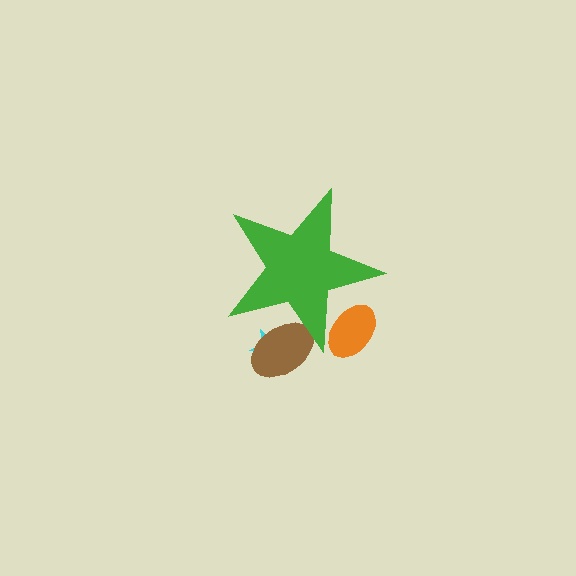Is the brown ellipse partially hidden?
Yes, the brown ellipse is partially hidden behind the green star.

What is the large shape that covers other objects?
A green star.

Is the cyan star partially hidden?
Yes, the cyan star is partially hidden behind the green star.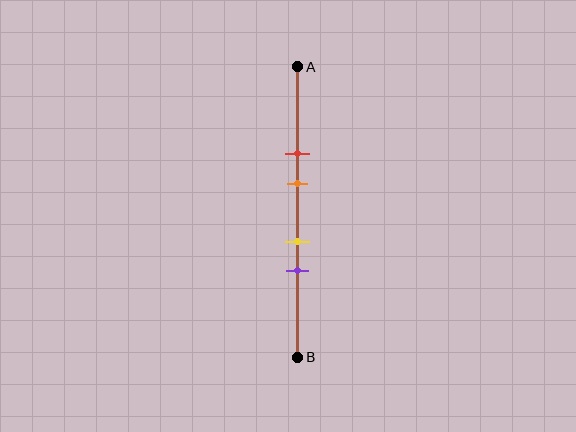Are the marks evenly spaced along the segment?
No, the marks are not evenly spaced.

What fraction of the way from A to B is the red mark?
The red mark is approximately 30% (0.3) of the way from A to B.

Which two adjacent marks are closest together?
The yellow and purple marks are the closest adjacent pair.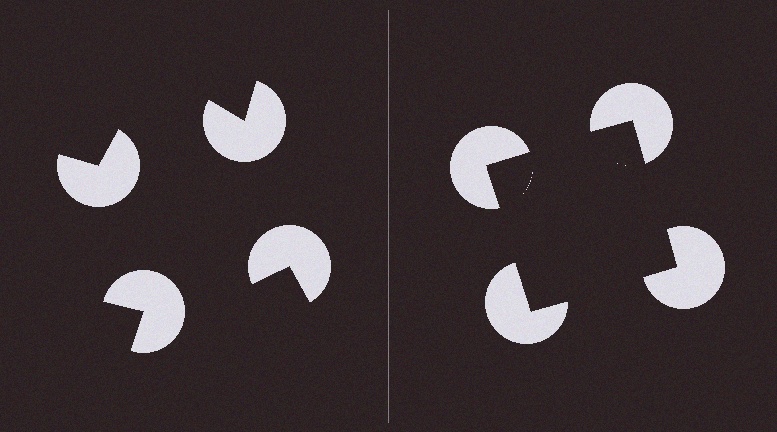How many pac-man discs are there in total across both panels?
8 — 4 on each side.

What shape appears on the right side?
An illusory square.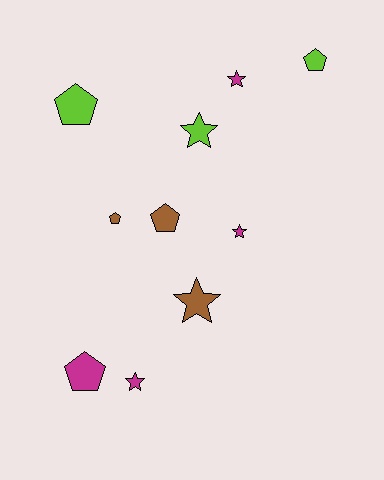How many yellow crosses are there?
There are no yellow crosses.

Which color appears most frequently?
Magenta, with 4 objects.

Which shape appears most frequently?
Star, with 5 objects.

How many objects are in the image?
There are 10 objects.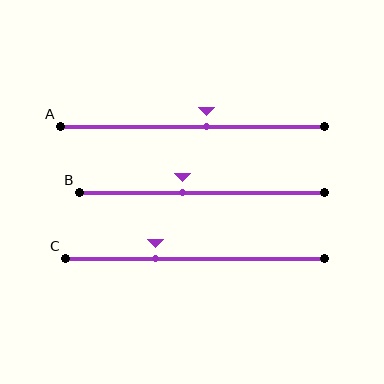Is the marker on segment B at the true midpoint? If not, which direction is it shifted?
No, the marker on segment B is shifted to the left by about 8% of the segment length.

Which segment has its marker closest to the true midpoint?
Segment A has its marker closest to the true midpoint.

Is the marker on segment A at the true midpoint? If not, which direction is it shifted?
No, the marker on segment A is shifted to the right by about 5% of the segment length.